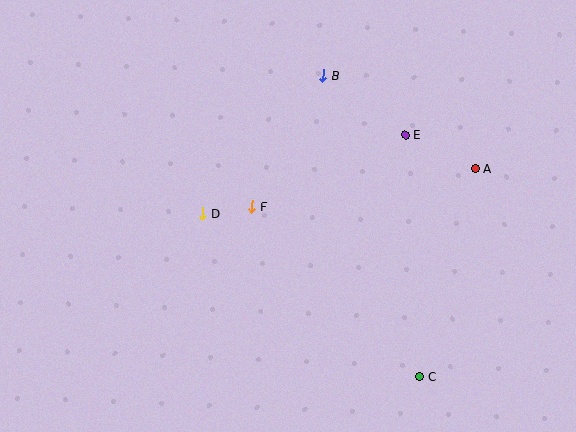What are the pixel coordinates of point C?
Point C is at (419, 377).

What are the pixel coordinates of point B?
Point B is at (323, 76).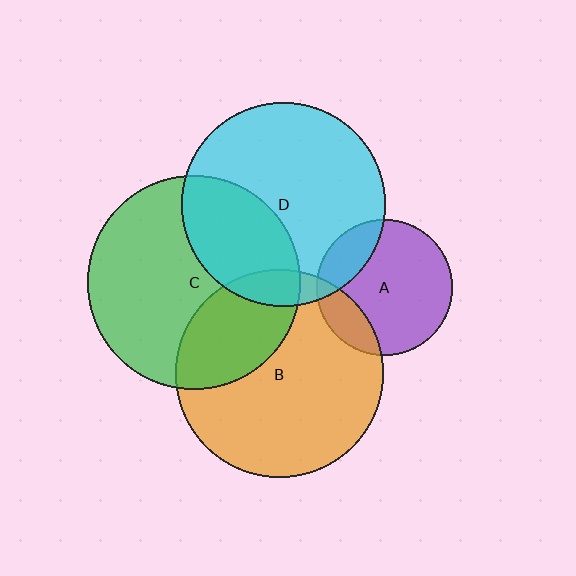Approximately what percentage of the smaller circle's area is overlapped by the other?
Approximately 10%.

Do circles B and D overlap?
Yes.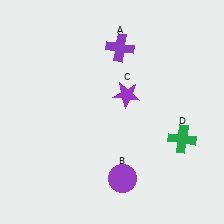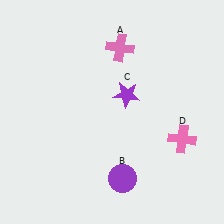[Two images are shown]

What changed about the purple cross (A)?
In Image 1, A is purple. In Image 2, it changed to pink.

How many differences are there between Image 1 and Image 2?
There are 2 differences between the two images.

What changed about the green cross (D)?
In Image 1, D is green. In Image 2, it changed to pink.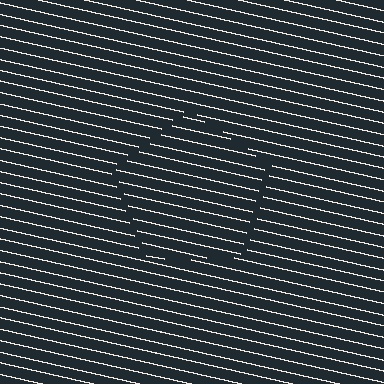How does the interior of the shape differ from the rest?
The interior of the shape contains the same grating, shifted by half a period — the contour is defined by the phase discontinuity where line-ends from the inner and outer gratings abut.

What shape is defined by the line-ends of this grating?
An illusory pentagon. The interior of the shape contains the same grating, shifted by half a period — the contour is defined by the phase discontinuity where line-ends from the inner and outer gratings abut.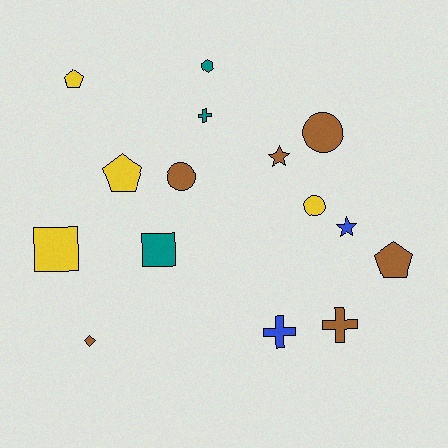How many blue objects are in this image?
There are 2 blue objects.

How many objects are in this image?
There are 15 objects.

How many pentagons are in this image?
There are 3 pentagons.